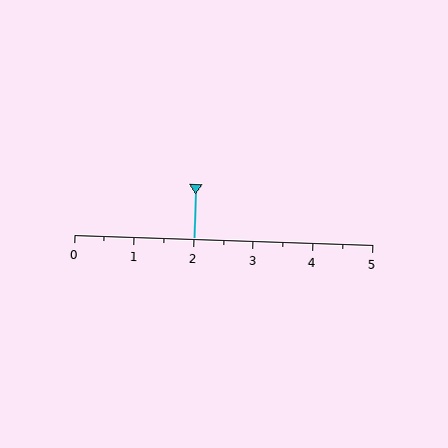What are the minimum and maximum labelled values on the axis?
The axis runs from 0 to 5.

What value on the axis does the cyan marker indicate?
The marker indicates approximately 2.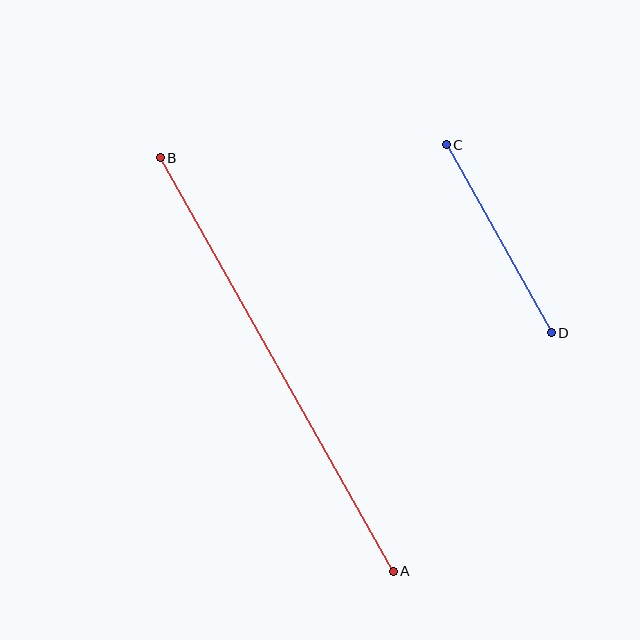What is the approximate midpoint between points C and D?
The midpoint is at approximately (499, 239) pixels.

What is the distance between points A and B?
The distance is approximately 474 pixels.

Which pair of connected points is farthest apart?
Points A and B are farthest apart.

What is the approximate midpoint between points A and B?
The midpoint is at approximately (277, 364) pixels.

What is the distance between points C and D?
The distance is approximately 215 pixels.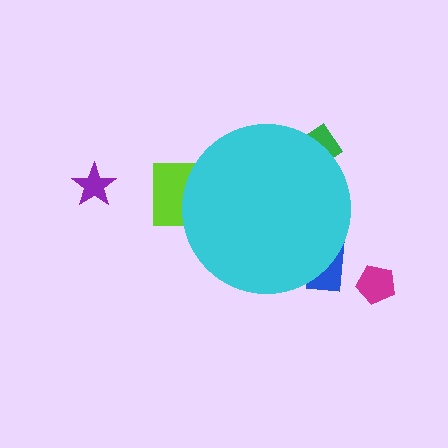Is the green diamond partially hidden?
Yes, the green diamond is partially hidden behind the cyan circle.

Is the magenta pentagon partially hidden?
No, the magenta pentagon is fully visible.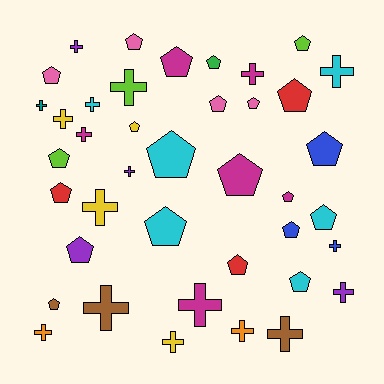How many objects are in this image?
There are 40 objects.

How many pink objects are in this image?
There are 4 pink objects.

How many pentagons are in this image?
There are 22 pentagons.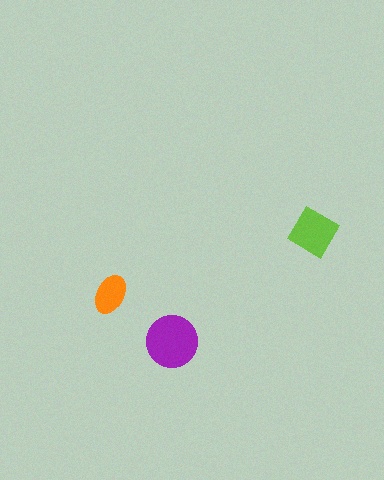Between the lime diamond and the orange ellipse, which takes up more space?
The lime diamond.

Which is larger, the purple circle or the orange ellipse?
The purple circle.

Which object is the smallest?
The orange ellipse.